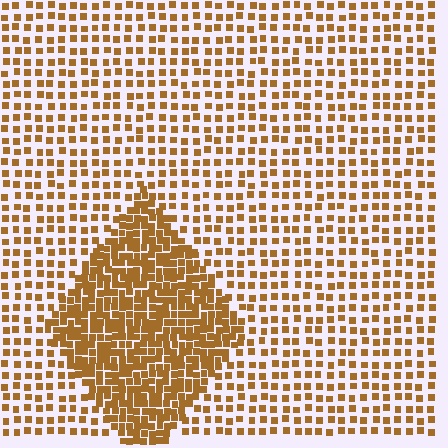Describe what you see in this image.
The image contains small brown elements arranged at two different densities. A diamond-shaped region is visible where the elements are more densely packed than the surrounding area.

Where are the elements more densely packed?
The elements are more densely packed inside the diamond boundary.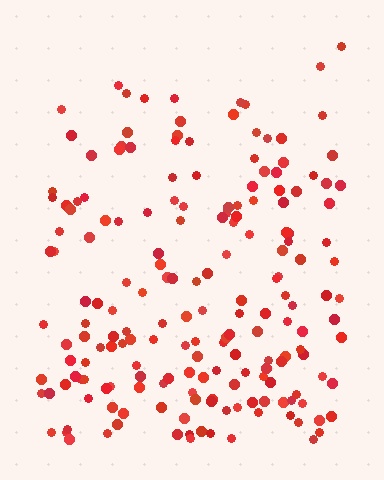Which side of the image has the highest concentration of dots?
The bottom.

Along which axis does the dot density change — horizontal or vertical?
Vertical.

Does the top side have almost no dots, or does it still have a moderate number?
Still a moderate number, just noticeably fewer than the bottom.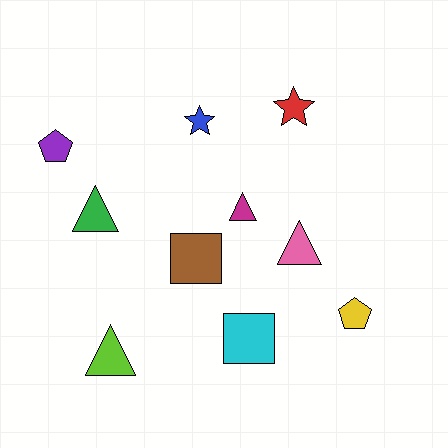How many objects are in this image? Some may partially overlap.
There are 10 objects.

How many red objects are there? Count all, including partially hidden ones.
There is 1 red object.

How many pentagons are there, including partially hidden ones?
There are 2 pentagons.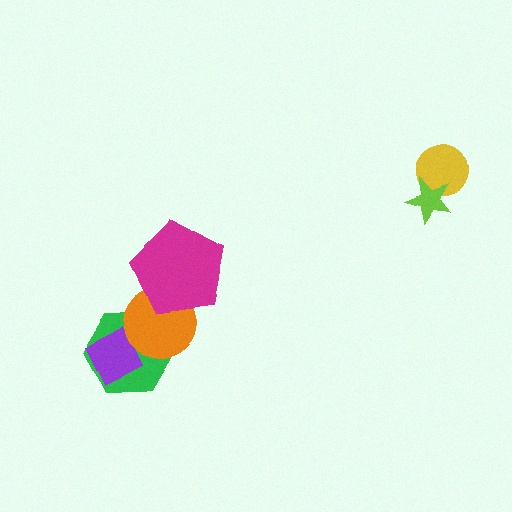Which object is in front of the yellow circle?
The lime star is in front of the yellow circle.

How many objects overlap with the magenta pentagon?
1 object overlaps with the magenta pentagon.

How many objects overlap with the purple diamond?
2 objects overlap with the purple diamond.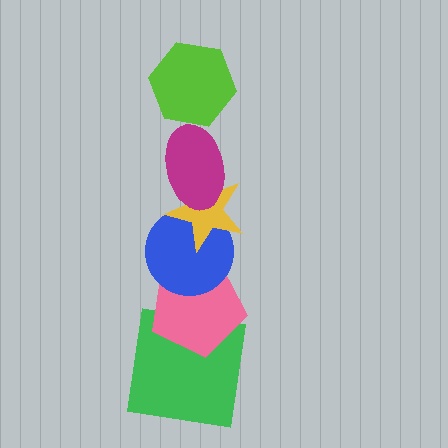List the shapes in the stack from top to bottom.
From top to bottom: the lime hexagon, the magenta ellipse, the yellow star, the blue circle, the pink pentagon, the green square.